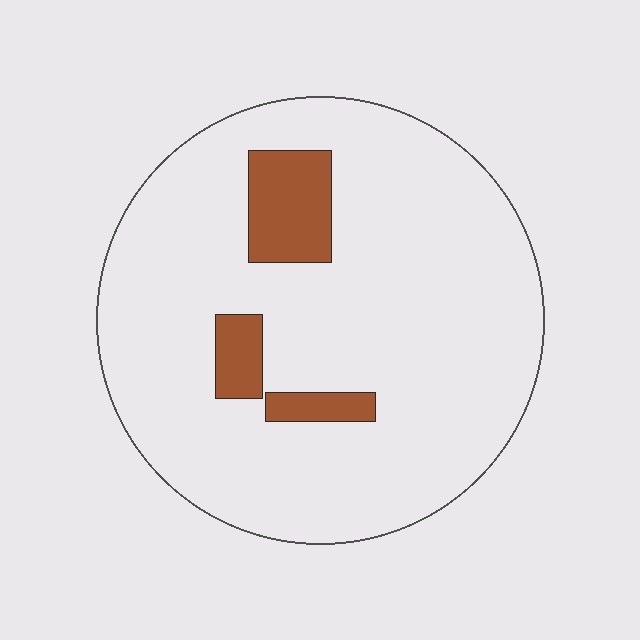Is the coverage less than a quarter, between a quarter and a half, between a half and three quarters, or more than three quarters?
Less than a quarter.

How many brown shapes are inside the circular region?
3.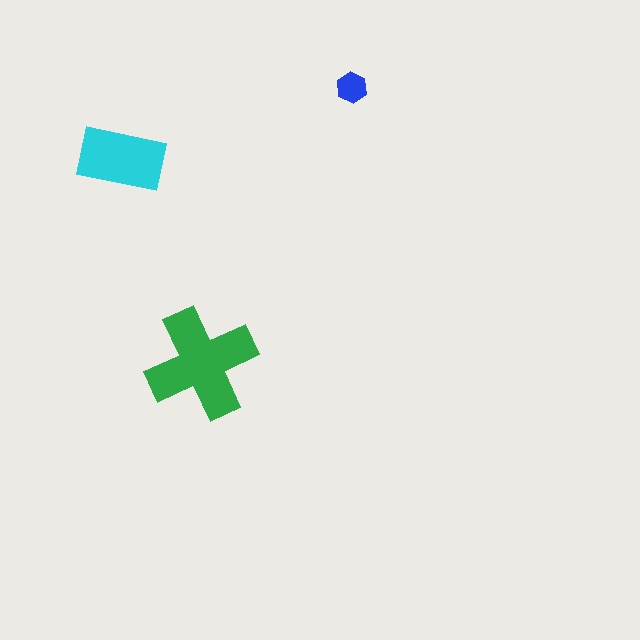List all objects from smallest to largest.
The blue hexagon, the cyan rectangle, the green cross.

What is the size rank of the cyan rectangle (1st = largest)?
2nd.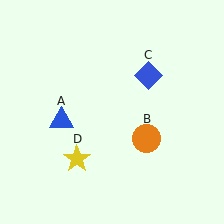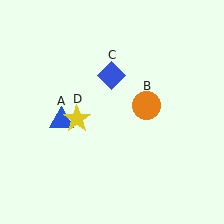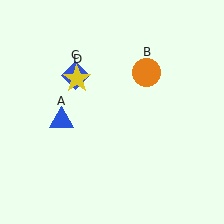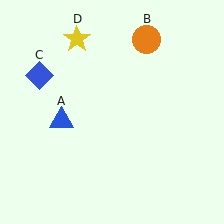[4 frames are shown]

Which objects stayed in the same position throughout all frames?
Blue triangle (object A) remained stationary.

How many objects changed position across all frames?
3 objects changed position: orange circle (object B), blue diamond (object C), yellow star (object D).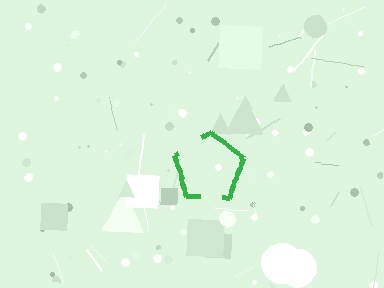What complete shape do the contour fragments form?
The contour fragments form a pentagon.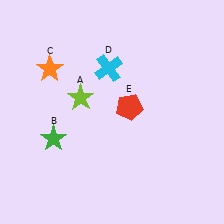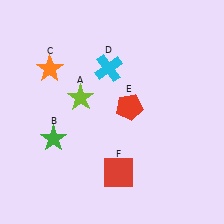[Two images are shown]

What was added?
A red square (F) was added in Image 2.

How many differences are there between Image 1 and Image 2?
There is 1 difference between the two images.